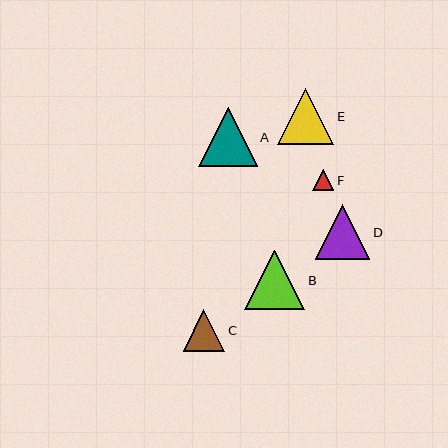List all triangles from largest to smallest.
From largest to smallest: B, A, E, D, C, F.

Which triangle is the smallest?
Triangle F is the smallest with a size of approximately 21 pixels.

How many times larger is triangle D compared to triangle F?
Triangle D is approximately 2.5 times the size of triangle F.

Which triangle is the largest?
Triangle B is the largest with a size of approximately 60 pixels.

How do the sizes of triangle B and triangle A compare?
Triangle B and triangle A are approximately the same size.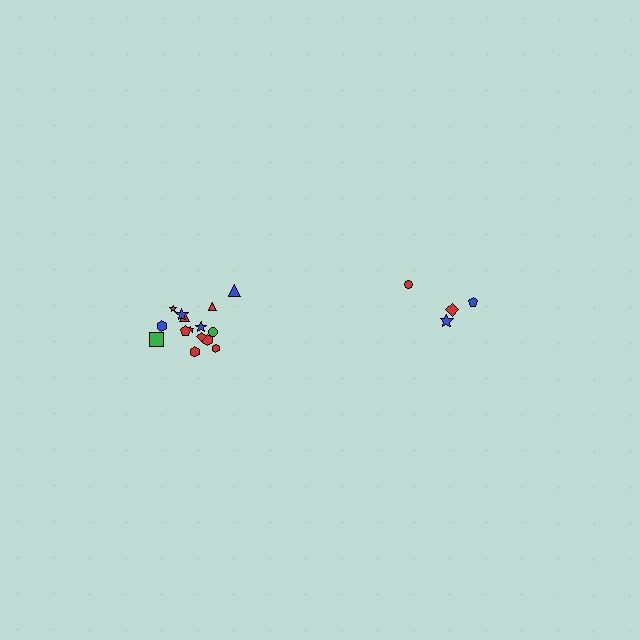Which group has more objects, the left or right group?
The left group.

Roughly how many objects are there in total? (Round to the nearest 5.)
Roughly 20 objects in total.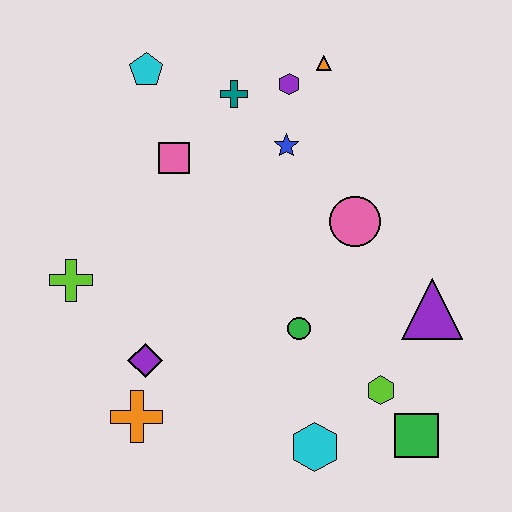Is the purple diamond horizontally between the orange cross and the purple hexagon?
Yes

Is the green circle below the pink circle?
Yes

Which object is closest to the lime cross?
The purple diamond is closest to the lime cross.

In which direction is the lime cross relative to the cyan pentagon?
The lime cross is below the cyan pentagon.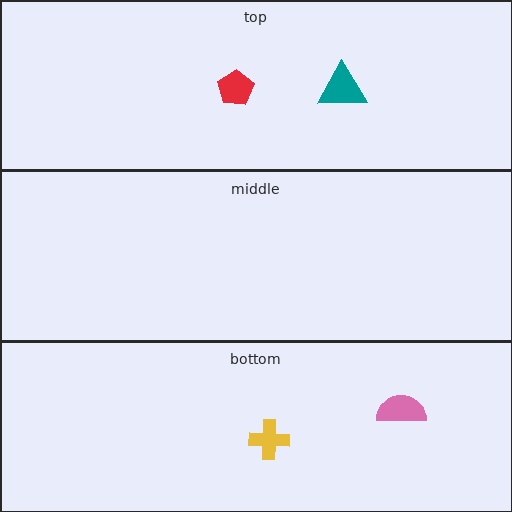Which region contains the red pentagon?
The top region.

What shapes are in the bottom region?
The yellow cross, the pink semicircle.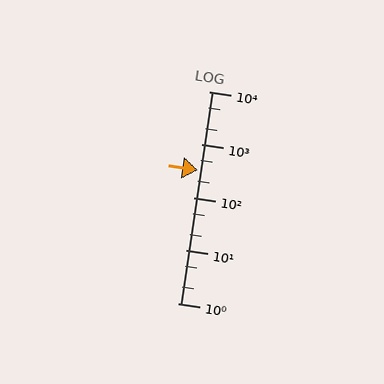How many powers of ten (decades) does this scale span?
The scale spans 4 decades, from 1 to 10000.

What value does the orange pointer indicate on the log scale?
The pointer indicates approximately 330.